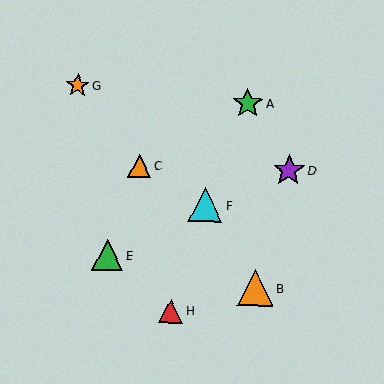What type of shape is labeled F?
Shape F is a cyan triangle.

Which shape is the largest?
The orange triangle (labeled B) is the largest.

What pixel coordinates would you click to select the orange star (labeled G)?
Click at (78, 86) to select the orange star G.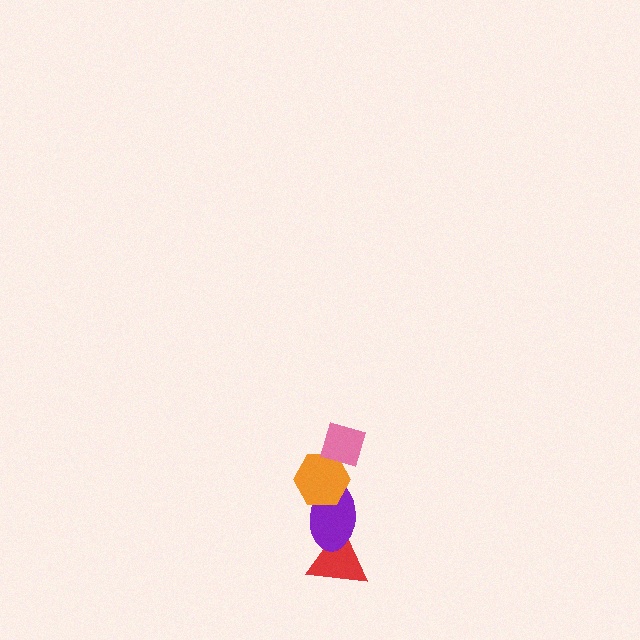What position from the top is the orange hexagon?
The orange hexagon is 2nd from the top.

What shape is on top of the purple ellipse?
The orange hexagon is on top of the purple ellipse.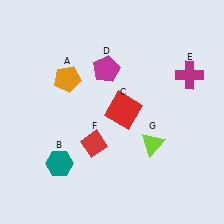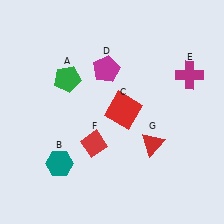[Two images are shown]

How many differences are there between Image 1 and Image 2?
There are 2 differences between the two images.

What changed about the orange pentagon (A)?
In Image 1, A is orange. In Image 2, it changed to green.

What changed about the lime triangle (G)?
In Image 1, G is lime. In Image 2, it changed to red.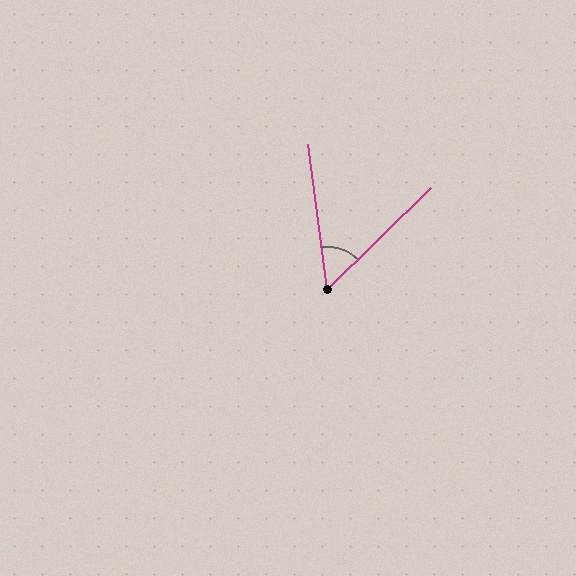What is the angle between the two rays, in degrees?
Approximately 53 degrees.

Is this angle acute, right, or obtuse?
It is acute.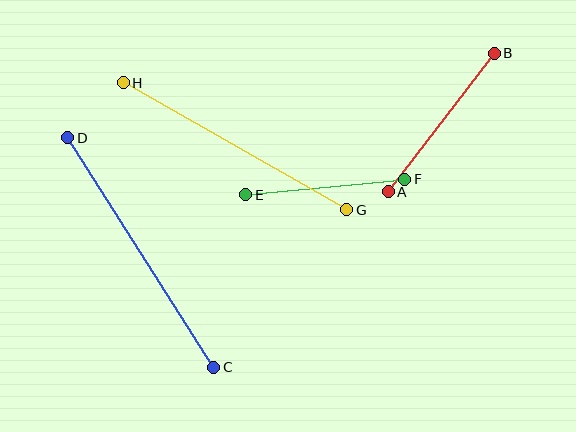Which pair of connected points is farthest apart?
Points C and D are farthest apart.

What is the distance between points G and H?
The distance is approximately 257 pixels.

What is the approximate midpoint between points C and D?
The midpoint is at approximately (141, 253) pixels.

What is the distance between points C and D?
The distance is approximately 272 pixels.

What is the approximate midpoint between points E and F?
The midpoint is at approximately (325, 187) pixels.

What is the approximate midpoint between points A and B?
The midpoint is at approximately (441, 123) pixels.